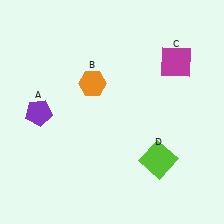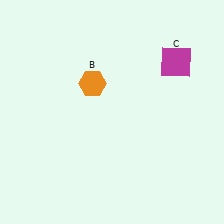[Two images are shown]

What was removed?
The purple pentagon (A), the lime square (D) were removed in Image 2.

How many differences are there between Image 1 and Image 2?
There are 2 differences between the two images.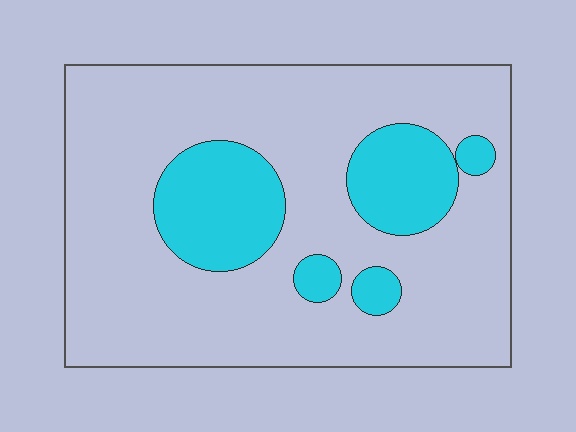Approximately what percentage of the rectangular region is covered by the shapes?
Approximately 20%.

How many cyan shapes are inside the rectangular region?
5.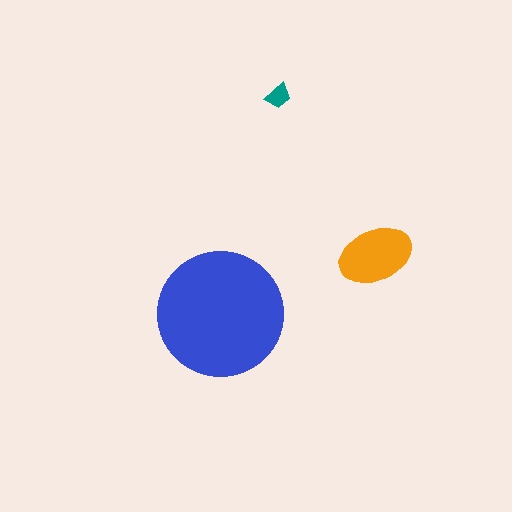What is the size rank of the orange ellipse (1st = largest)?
2nd.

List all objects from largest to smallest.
The blue circle, the orange ellipse, the teal trapezoid.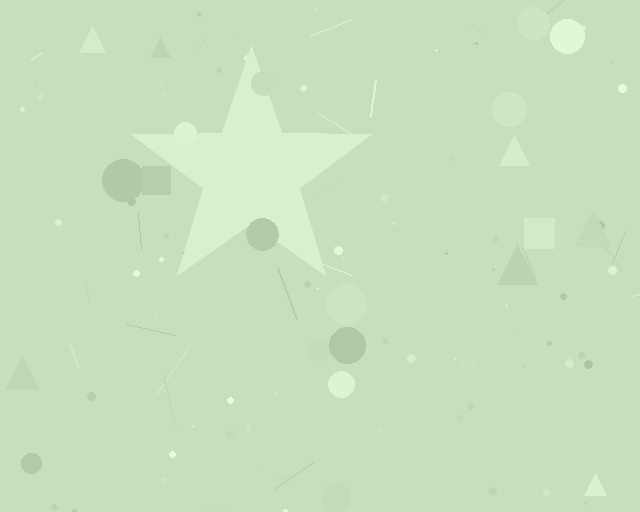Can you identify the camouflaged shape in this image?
The camouflaged shape is a star.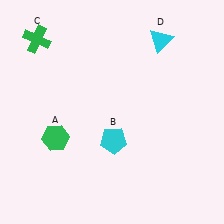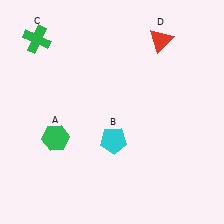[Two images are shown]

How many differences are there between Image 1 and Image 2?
There is 1 difference between the two images.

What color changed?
The triangle (D) changed from cyan in Image 1 to red in Image 2.